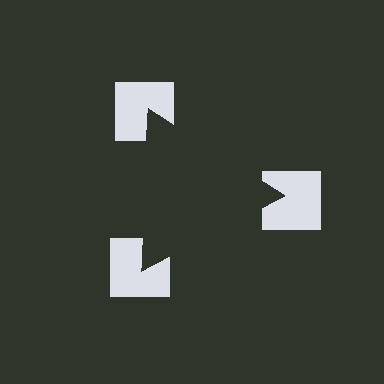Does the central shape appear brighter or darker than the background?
It typically appears slightly darker than the background, even though no actual brightness change is drawn.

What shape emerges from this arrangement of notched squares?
An illusory triangle — its edges are inferred from the aligned wedge cuts in the notched squares, not physically drawn.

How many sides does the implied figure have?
3 sides.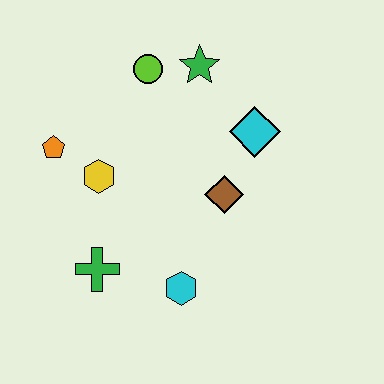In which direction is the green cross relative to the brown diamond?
The green cross is to the left of the brown diamond.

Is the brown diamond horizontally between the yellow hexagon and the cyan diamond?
Yes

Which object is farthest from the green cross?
The green star is farthest from the green cross.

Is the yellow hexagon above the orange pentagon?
No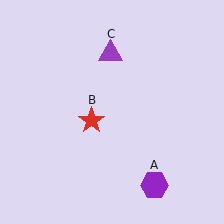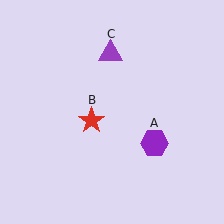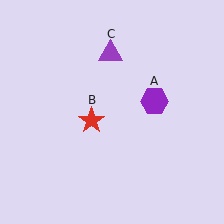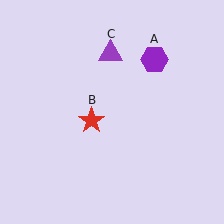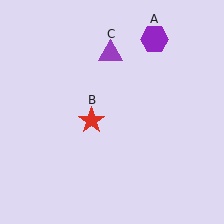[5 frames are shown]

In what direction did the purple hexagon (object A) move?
The purple hexagon (object A) moved up.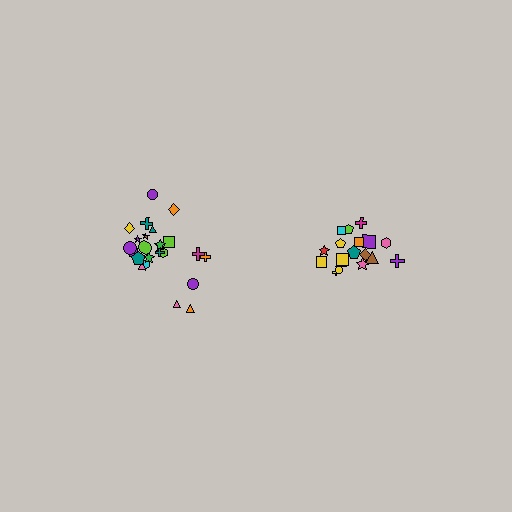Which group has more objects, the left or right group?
The left group.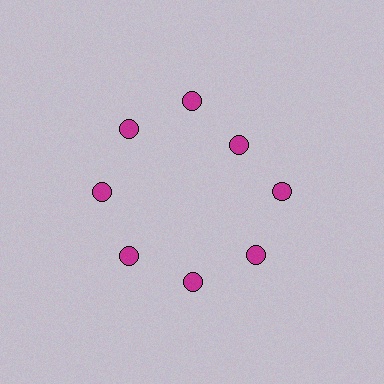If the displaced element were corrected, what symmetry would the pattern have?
It would have 8-fold rotational symmetry — the pattern would map onto itself every 45 degrees.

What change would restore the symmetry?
The symmetry would be restored by moving it outward, back onto the ring so that all 8 circles sit at equal angles and equal distance from the center.